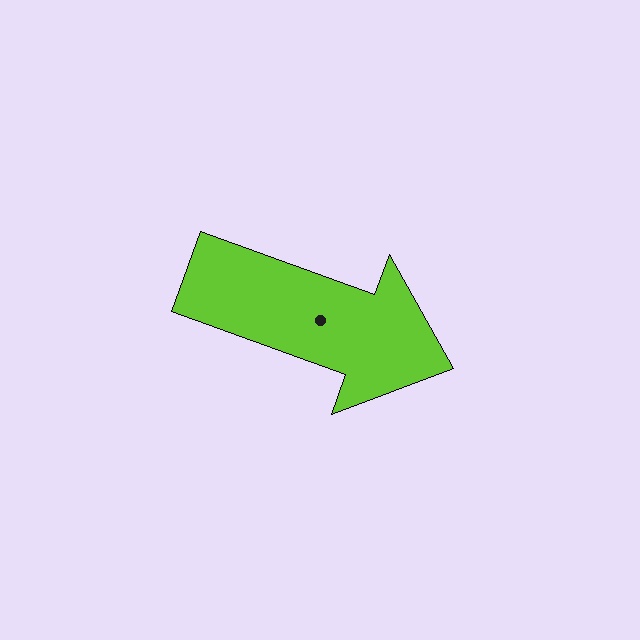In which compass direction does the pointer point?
East.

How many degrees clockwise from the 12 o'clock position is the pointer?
Approximately 110 degrees.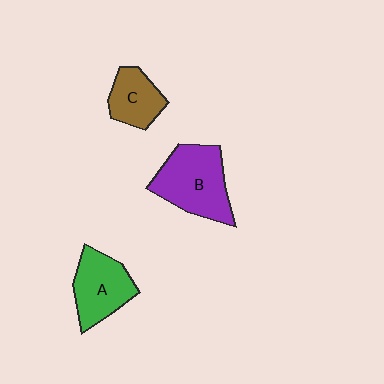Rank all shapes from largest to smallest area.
From largest to smallest: B (purple), A (green), C (brown).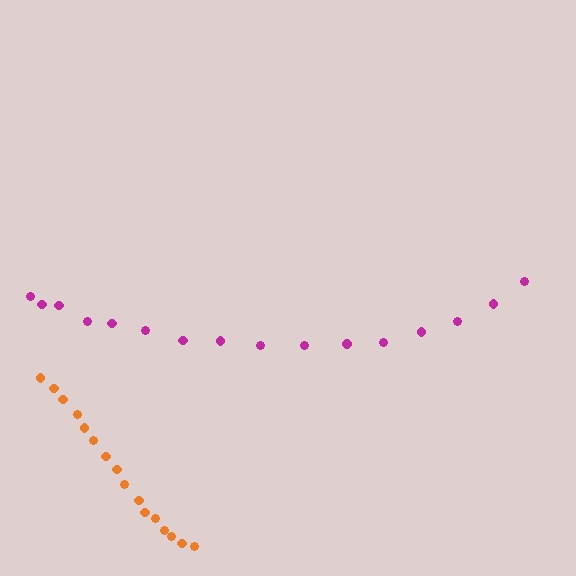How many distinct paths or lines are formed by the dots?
There are 2 distinct paths.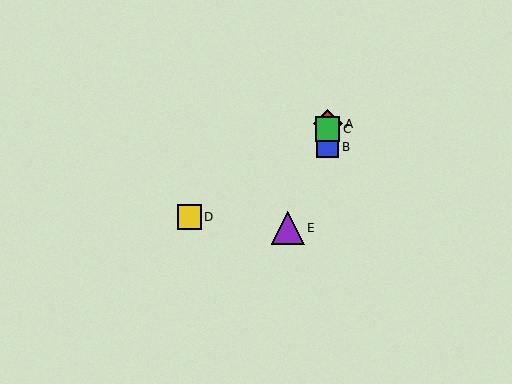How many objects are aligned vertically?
3 objects (A, B, C) are aligned vertically.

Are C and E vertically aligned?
No, C is at x≈328 and E is at x≈288.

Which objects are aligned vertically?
Objects A, B, C are aligned vertically.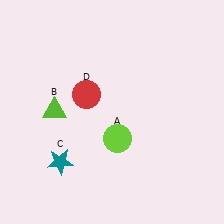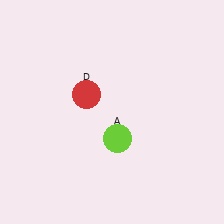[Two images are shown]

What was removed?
The teal star (C), the lime triangle (B) were removed in Image 2.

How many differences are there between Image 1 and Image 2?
There are 2 differences between the two images.